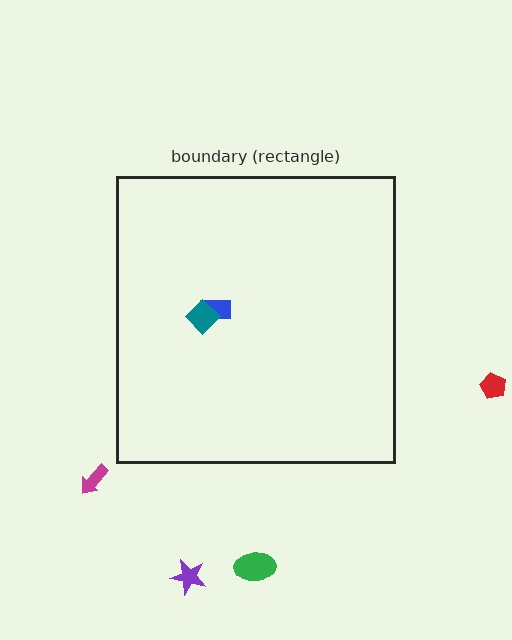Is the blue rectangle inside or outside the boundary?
Inside.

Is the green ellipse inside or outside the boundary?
Outside.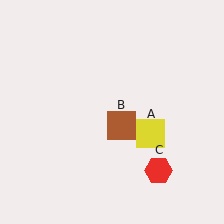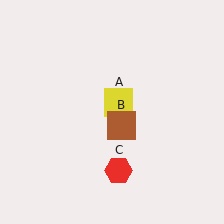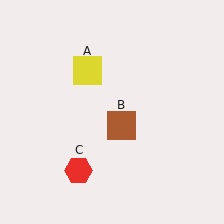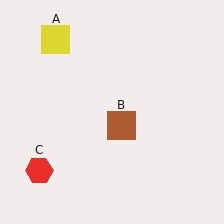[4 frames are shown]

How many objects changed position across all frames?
2 objects changed position: yellow square (object A), red hexagon (object C).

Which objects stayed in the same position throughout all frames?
Brown square (object B) remained stationary.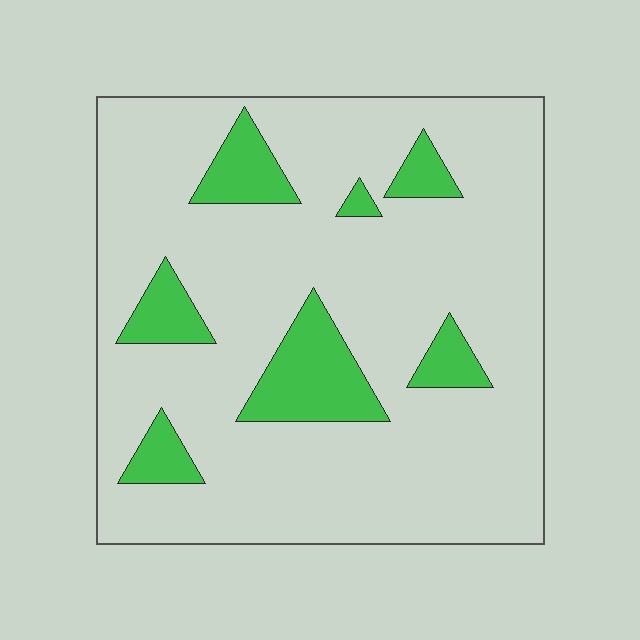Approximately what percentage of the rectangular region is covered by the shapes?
Approximately 15%.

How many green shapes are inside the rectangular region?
7.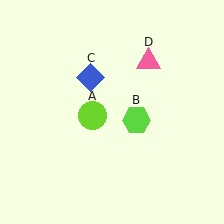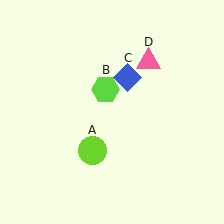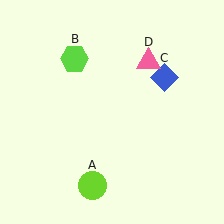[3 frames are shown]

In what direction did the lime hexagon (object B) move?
The lime hexagon (object B) moved up and to the left.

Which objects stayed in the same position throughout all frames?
Pink triangle (object D) remained stationary.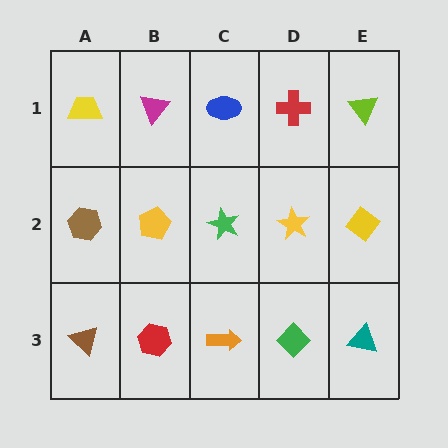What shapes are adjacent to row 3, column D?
A yellow star (row 2, column D), an orange arrow (row 3, column C), a teal triangle (row 3, column E).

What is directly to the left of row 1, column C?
A magenta triangle.